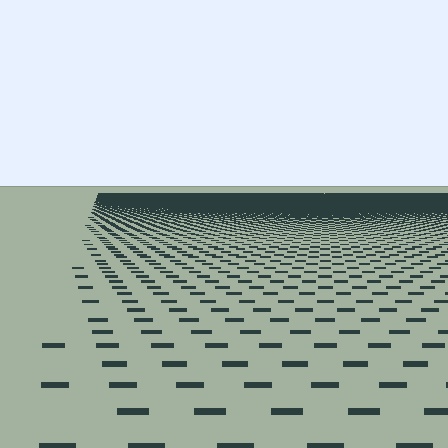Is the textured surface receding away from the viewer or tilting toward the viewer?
The surface is receding away from the viewer. Texture elements get smaller and denser toward the top.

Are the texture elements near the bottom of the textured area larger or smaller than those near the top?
Larger. Near the bottom, elements are closer to the viewer and appear at a bigger on-screen size.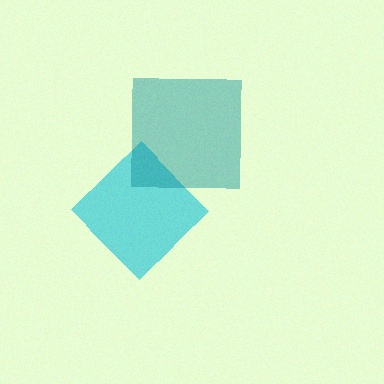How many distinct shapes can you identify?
There are 2 distinct shapes: a cyan diamond, a teal square.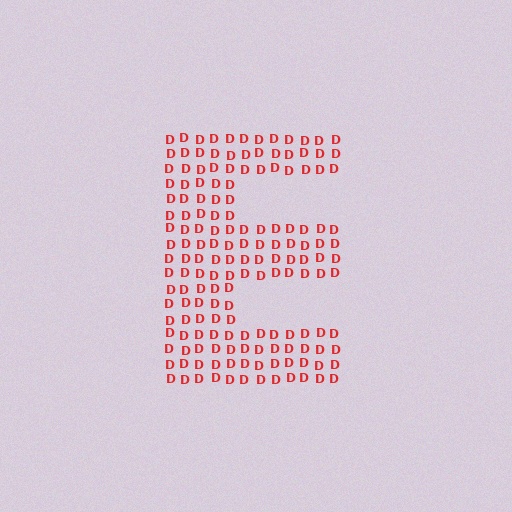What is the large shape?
The large shape is the letter E.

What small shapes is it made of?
It is made of small letter D's.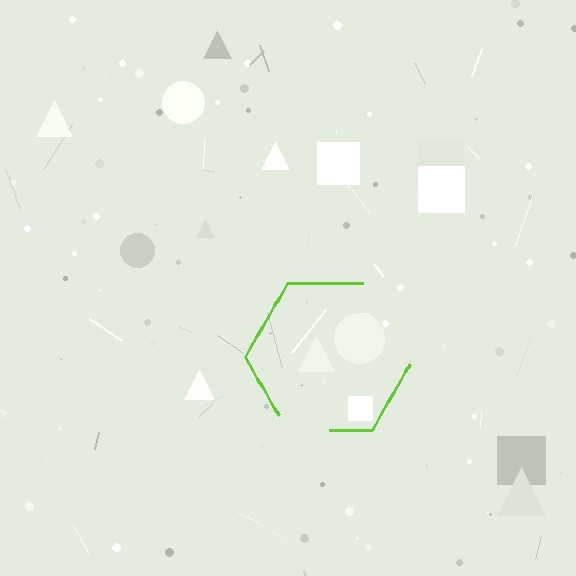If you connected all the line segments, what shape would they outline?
They would outline a hexagon.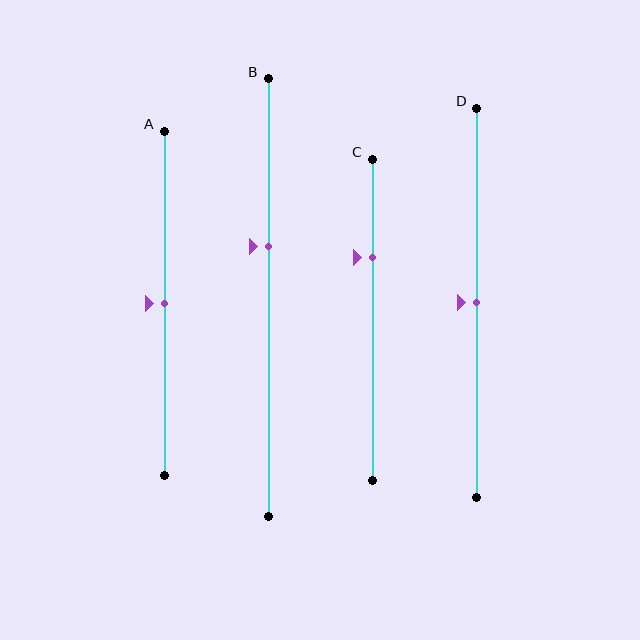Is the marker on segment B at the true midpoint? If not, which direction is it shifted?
No, the marker on segment B is shifted upward by about 12% of the segment length.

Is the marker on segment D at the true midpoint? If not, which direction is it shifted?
Yes, the marker on segment D is at the true midpoint.